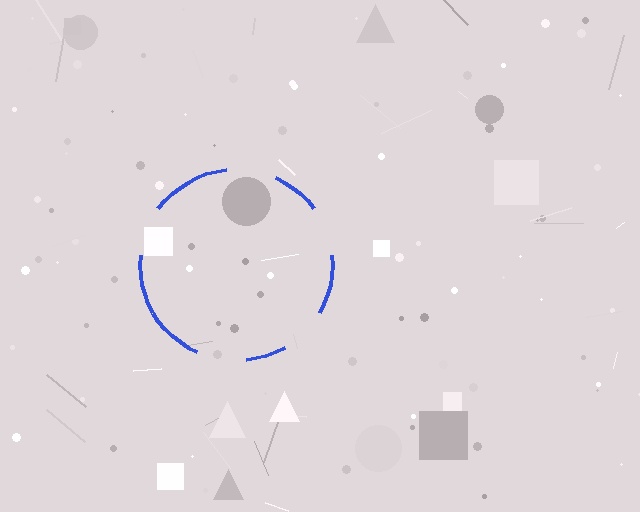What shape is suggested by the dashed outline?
The dashed outline suggests a circle.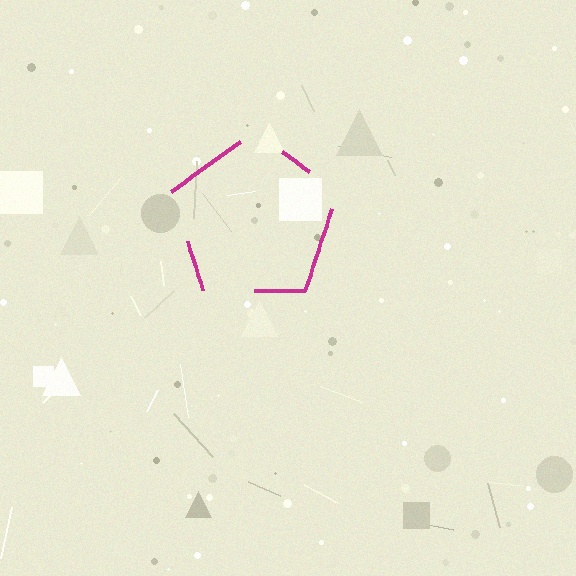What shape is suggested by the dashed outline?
The dashed outline suggests a pentagon.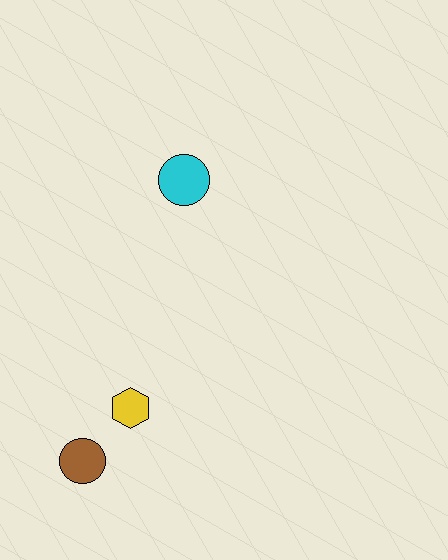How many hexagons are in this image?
There is 1 hexagon.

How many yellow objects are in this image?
There is 1 yellow object.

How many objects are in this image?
There are 3 objects.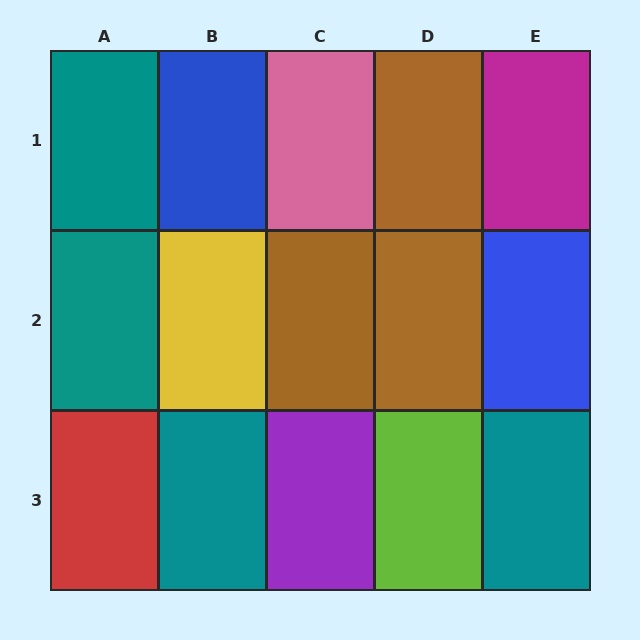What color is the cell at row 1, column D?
Brown.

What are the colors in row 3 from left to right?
Red, teal, purple, lime, teal.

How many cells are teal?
4 cells are teal.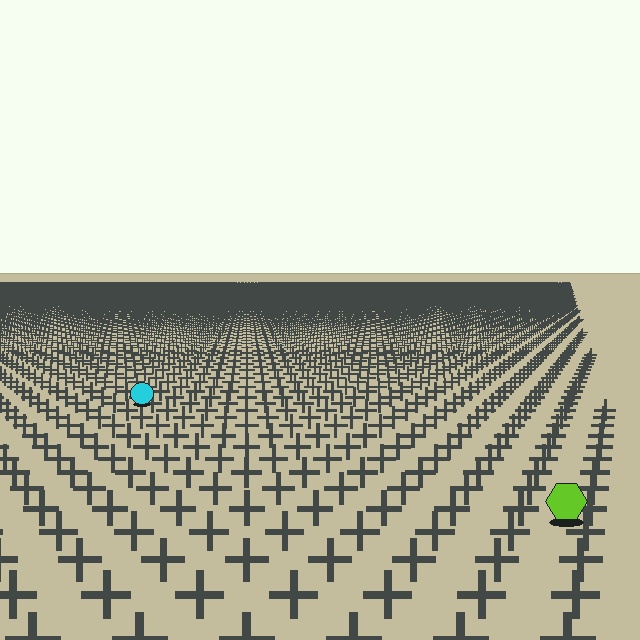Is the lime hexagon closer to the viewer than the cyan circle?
Yes. The lime hexagon is closer — you can tell from the texture gradient: the ground texture is coarser near it.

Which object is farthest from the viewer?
The cyan circle is farthest from the viewer. It appears smaller and the ground texture around it is denser.